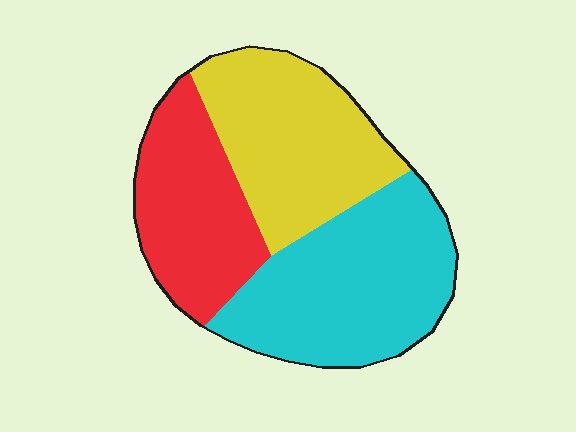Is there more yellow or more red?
Yellow.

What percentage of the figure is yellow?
Yellow covers about 35% of the figure.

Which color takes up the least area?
Red, at roughly 25%.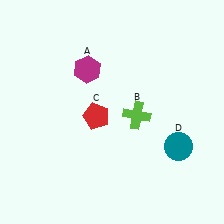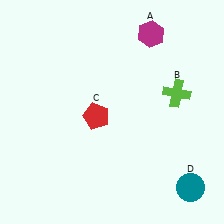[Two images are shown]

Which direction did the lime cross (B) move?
The lime cross (B) moved right.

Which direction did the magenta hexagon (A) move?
The magenta hexagon (A) moved right.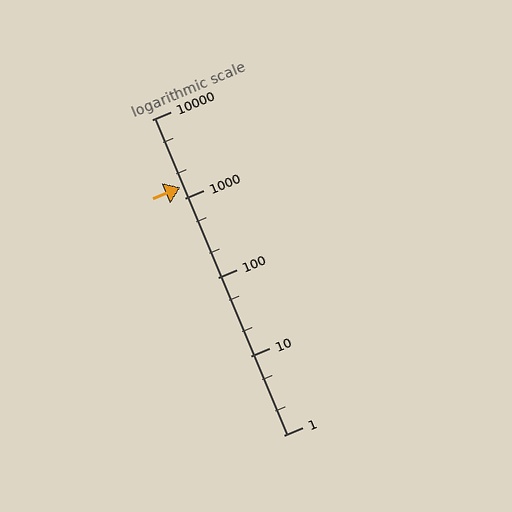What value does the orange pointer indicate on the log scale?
The pointer indicates approximately 1400.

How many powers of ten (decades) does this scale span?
The scale spans 4 decades, from 1 to 10000.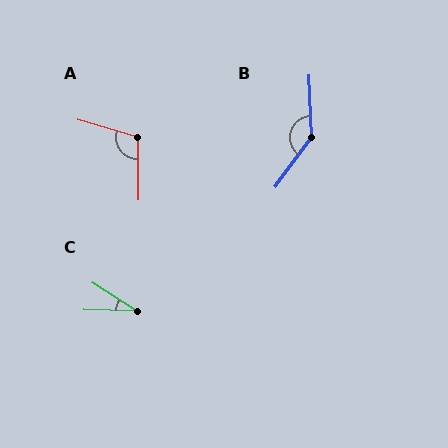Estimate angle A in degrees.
Approximately 107 degrees.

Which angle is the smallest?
C, at approximately 31 degrees.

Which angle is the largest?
B, at approximately 142 degrees.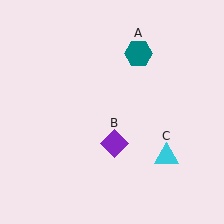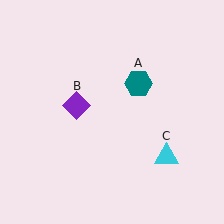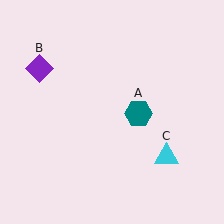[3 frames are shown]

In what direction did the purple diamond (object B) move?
The purple diamond (object B) moved up and to the left.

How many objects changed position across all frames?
2 objects changed position: teal hexagon (object A), purple diamond (object B).